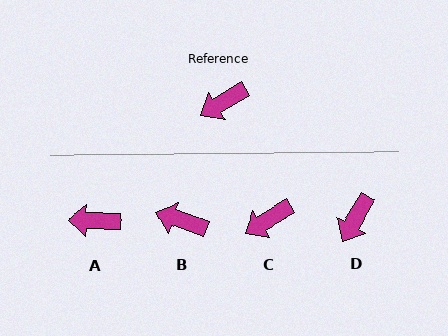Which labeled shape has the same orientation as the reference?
C.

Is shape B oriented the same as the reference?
No, it is off by about 49 degrees.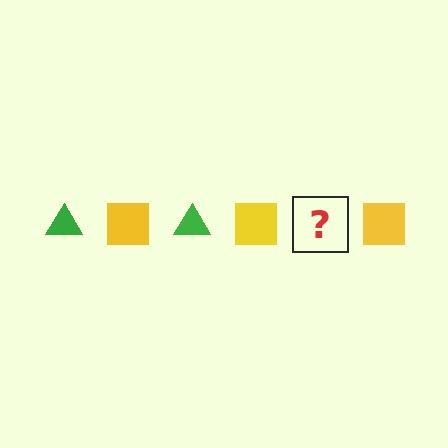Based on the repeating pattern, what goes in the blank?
The blank should be a green triangle.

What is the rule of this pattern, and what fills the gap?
The rule is that the pattern alternates between green triangle and yellow square. The gap should be filled with a green triangle.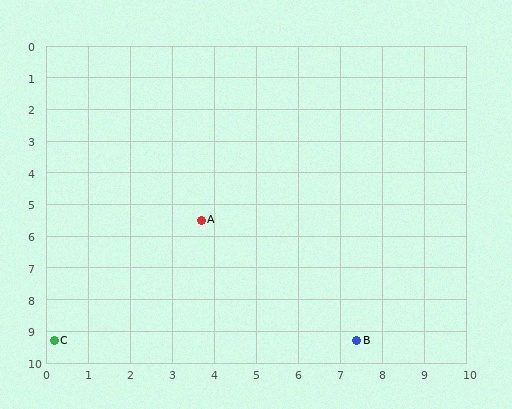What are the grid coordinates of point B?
Point B is at approximately (7.4, 9.3).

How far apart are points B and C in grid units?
Points B and C are about 7.2 grid units apart.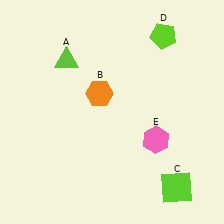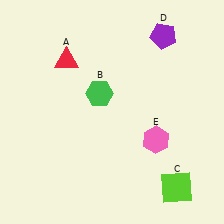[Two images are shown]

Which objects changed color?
A changed from lime to red. B changed from orange to green. D changed from lime to purple.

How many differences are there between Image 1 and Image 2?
There are 3 differences between the two images.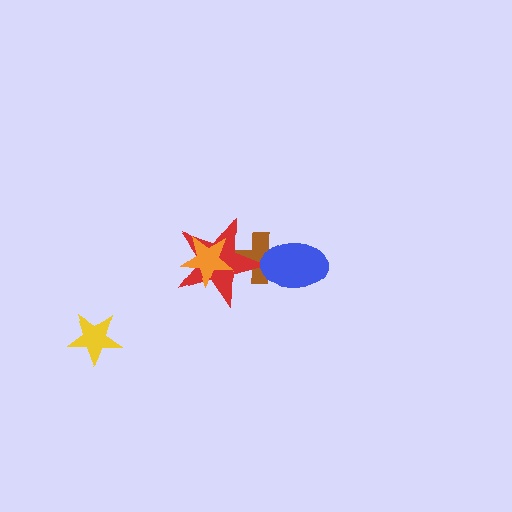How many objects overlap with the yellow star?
0 objects overlap with the yellow star.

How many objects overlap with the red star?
2 objects overlap with the red star.